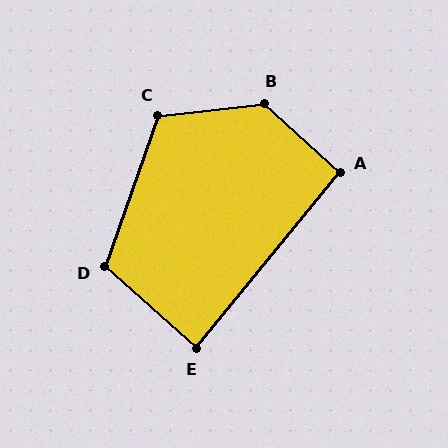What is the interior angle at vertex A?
Approximately 93 degrees (approximately right).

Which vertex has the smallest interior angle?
E, at approximately 88 degrees.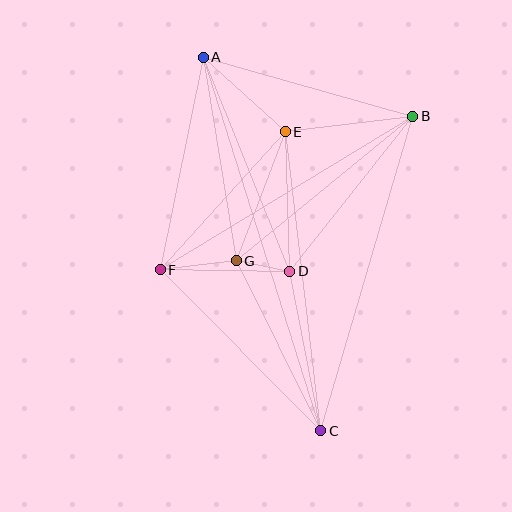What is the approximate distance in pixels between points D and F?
The distance between D and F is approximately 130 pixels.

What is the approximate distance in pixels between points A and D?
The distance between A and D is approximately 231 pixels.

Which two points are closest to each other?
Points D and G are closest to each other.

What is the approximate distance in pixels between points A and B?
The distance between A and B is approximately 217 pixels.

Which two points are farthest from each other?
Points A and C are farthest from each other.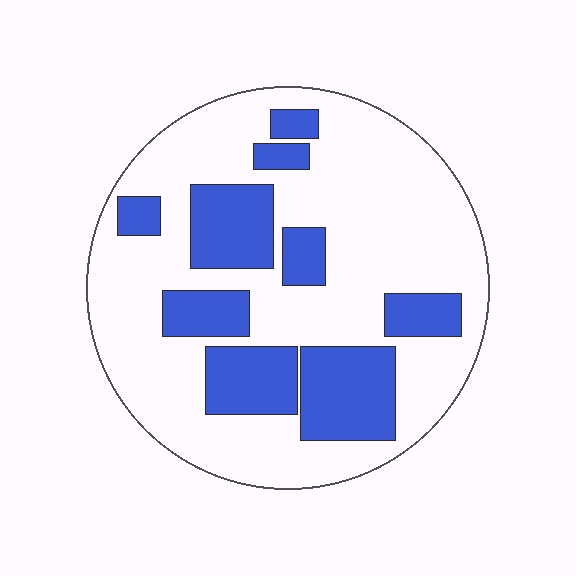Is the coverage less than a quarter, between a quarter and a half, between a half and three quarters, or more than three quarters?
Between a quarter and a half.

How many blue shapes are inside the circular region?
9.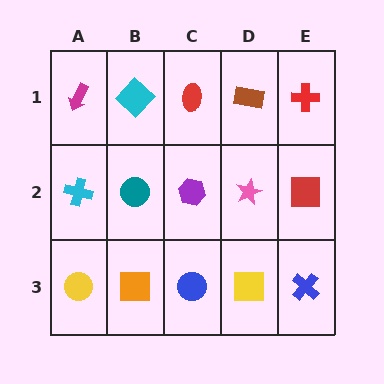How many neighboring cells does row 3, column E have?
2.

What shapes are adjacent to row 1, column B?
A teal circle (row 2, column B), a magenta arrow (row 1, column A), a red ellipse (row 1, column C).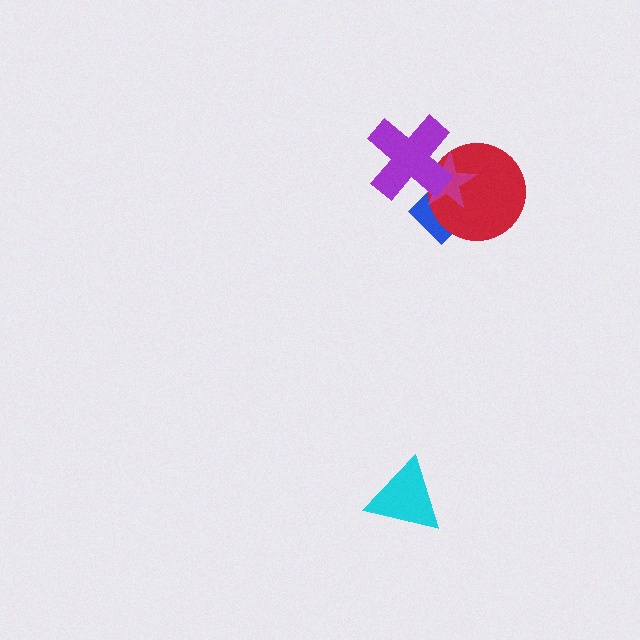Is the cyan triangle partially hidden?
No, no other shape covers it.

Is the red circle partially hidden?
Yes, it is partially covered by another shape.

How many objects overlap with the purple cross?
3 objects overlap with the purple cross.